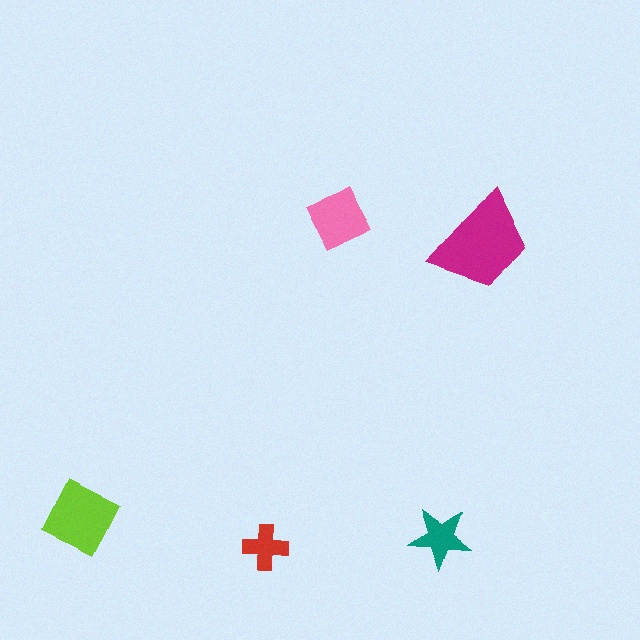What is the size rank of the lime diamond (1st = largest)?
2nd.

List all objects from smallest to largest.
The red cross, the teal star, the pink square, the lime diamond, the magenta trapezoid.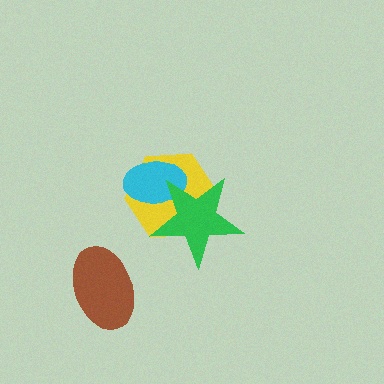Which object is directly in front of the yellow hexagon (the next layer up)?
The cyan ellipse is directly in front of the yellow hexagon.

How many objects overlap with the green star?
2 objects overlap with the green star.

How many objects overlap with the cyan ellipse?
2 objects overlap with the cyan ellipse.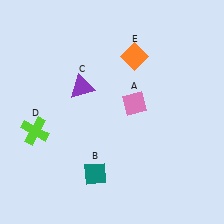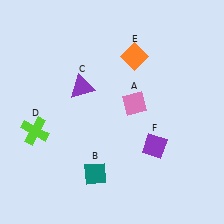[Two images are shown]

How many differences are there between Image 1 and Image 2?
There is 1 difference between the two images.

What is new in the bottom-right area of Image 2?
A purple diamond (F) was added in the bottom-right area of Image 2.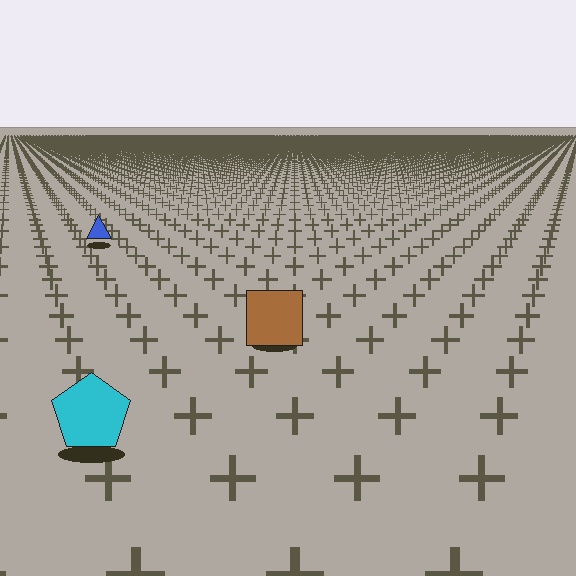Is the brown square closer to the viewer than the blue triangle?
Yes. The brown square is closer — you can tell from the texture gradient: the ground texture is coarser near it.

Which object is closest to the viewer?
The cyan pentagon is closest. The texture marks near it are larger and more spread out.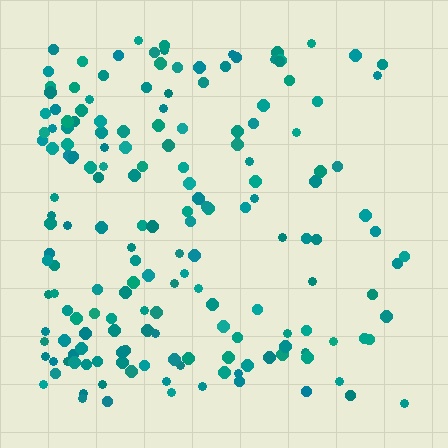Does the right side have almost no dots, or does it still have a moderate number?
Still a moderate number, just noticeably fewer than the left.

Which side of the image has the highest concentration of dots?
The left.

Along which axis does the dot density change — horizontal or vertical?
Horizontal.